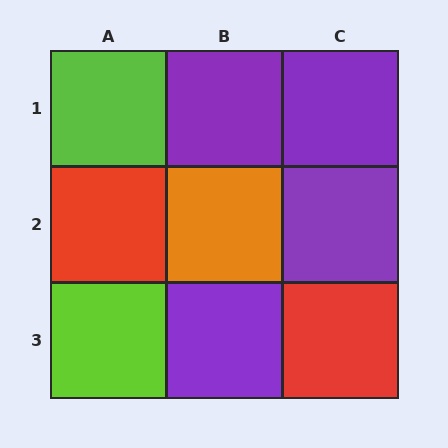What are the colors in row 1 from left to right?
Lime, purple, purple.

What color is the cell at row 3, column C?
Red.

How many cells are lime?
2 cells are lime.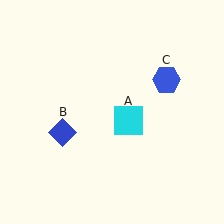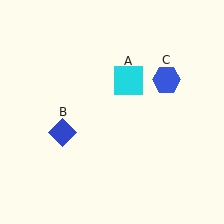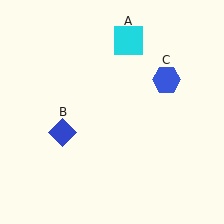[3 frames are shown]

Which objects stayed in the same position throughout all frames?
Blue diamond (object B) and blue hexagon (object C) remained stationary.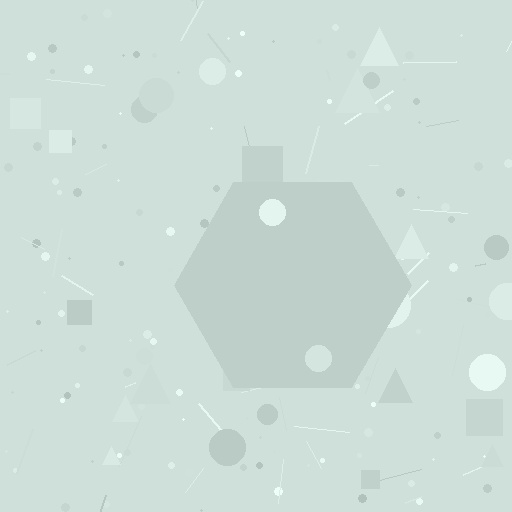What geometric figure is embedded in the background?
A hexagon is embedded in the background.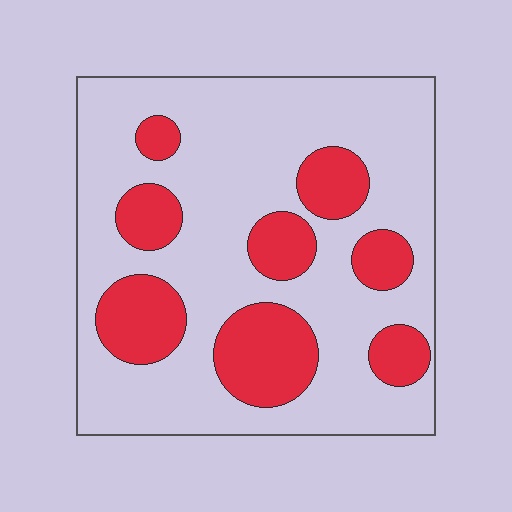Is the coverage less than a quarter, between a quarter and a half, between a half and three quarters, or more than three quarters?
Between a quarter and a half.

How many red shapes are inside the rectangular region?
8.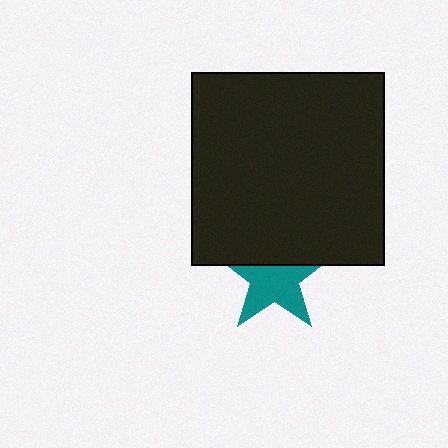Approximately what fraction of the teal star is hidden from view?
Roughly 36% of the teal star is hidden behind the black square.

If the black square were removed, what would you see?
You would see the complete teal star.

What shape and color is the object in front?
The object in front is a black square.